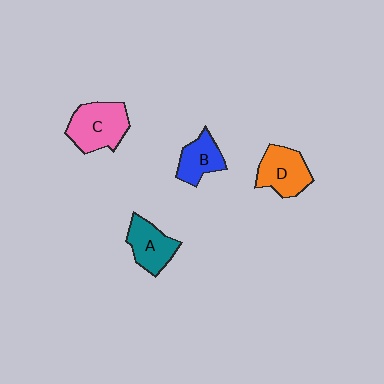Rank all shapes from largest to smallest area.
From largest to smallest: C (pink), D (orange), A (teal), B (blue).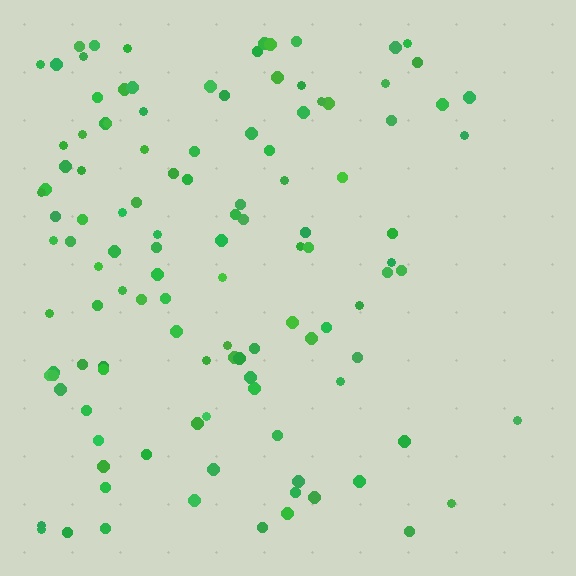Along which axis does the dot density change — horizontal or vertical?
Horizontal.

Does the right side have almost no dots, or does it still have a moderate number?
Still a moderate number, just noticeably fewer than the left.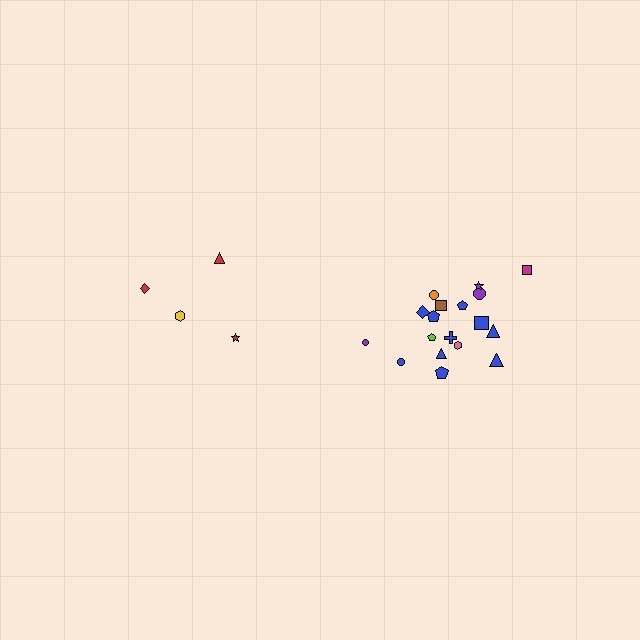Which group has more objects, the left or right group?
The right group.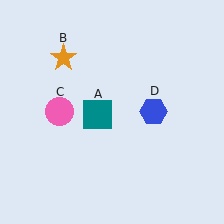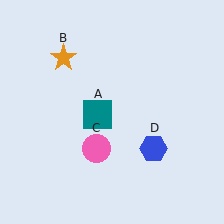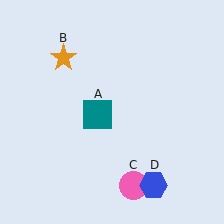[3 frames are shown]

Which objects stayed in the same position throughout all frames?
Teal square (object A) and orange star (object B) remained stationary.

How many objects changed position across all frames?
2 objects changed position: pink circle (object C), blue hexagon (object D).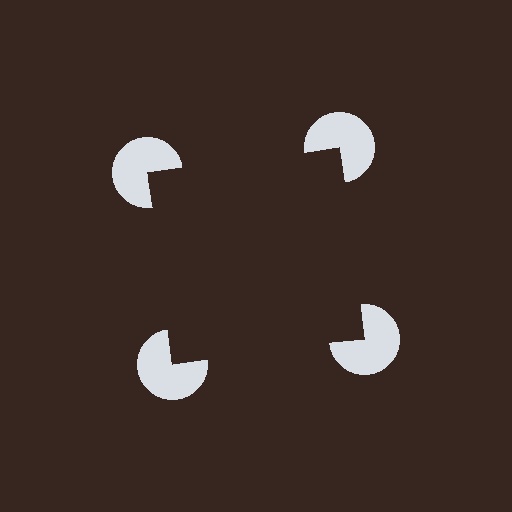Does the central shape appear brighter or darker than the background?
It typically appears slightly darker than the background, even though no actual brightness change is drawn.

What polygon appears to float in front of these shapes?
An illusory square — its edges are inferred from the aligned wedge cuts in the pac-man discs, not physically drawn.